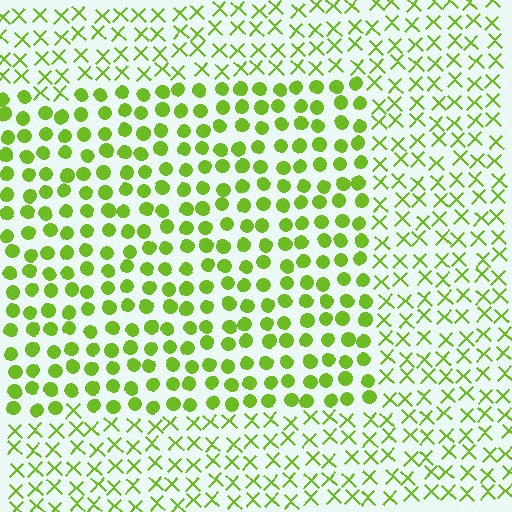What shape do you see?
I see a rectangle.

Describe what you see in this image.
The image is filled with small lime elements arranged in a uniform grid. A rectangle-shaped region contains circles, while the surrounding area contains X marks. The boundary is defined purely by the change in element shape.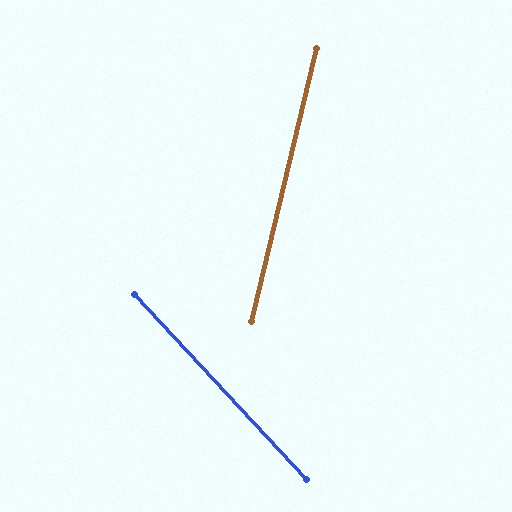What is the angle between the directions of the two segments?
Approximately 56 degrees.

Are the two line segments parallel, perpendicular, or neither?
Neither parallel nor perpendicular — they differ by about 56°.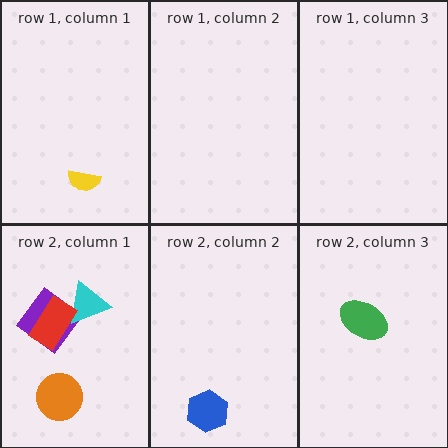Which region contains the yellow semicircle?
The row 1, column 1 region.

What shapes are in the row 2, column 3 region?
The green ellipse.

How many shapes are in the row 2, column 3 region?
1.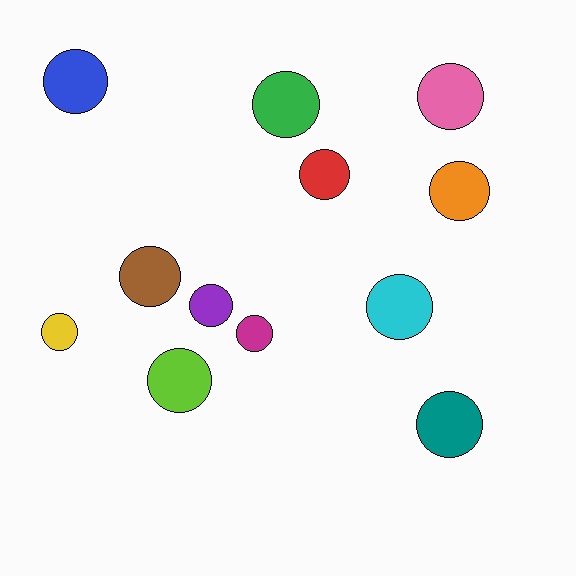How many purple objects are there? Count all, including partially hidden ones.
There is 1 purple object.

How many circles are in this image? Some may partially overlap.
There are 12 circles.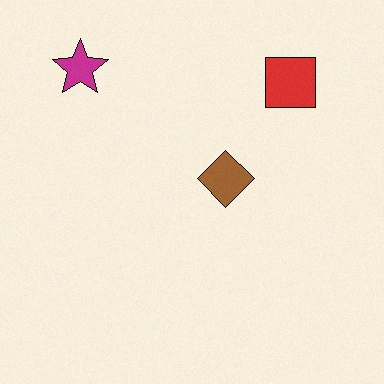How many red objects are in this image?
There is 1 red object.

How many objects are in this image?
There are 3 objects.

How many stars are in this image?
There is 1 star.